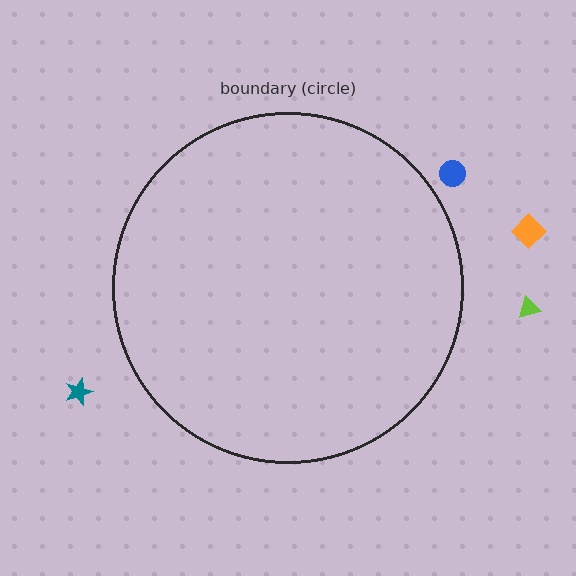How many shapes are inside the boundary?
0 inside, 4 outside.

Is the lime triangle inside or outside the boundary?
Outside.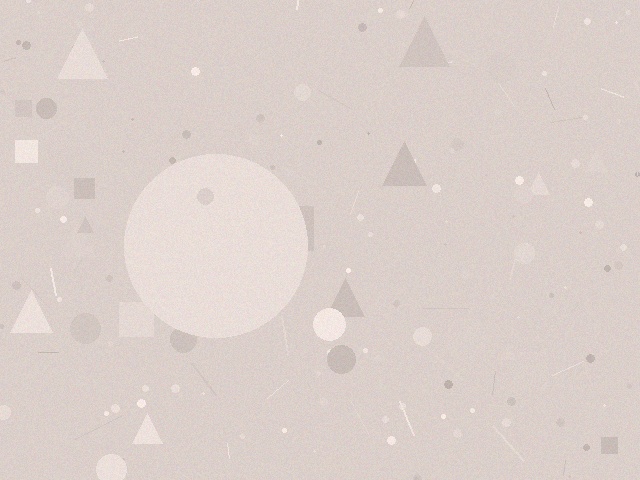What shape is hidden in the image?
A circle is hidden in the image.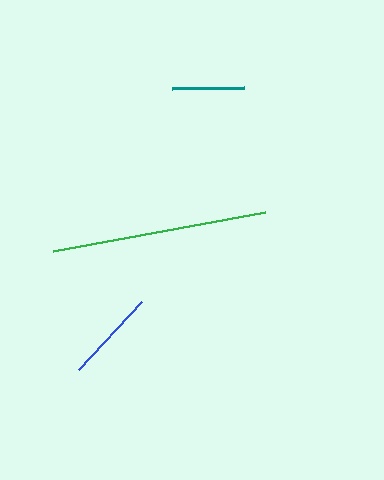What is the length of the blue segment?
The blue segment is approximately 94 pixels long.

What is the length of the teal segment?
The teal segment is approximately 73 pixels long.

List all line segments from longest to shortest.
From longest to shortest: green, blue, teal.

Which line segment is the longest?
The green line is the longest at approximately 215 pixels.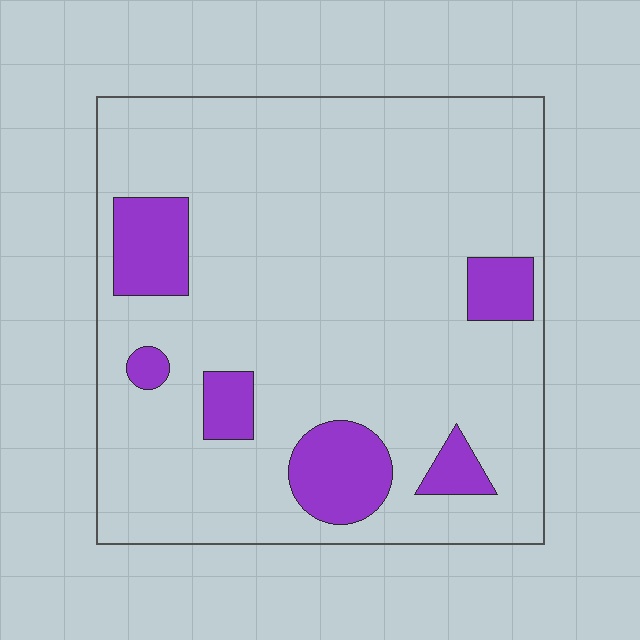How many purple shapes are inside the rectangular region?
6.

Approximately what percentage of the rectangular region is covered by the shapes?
Approximately 15%.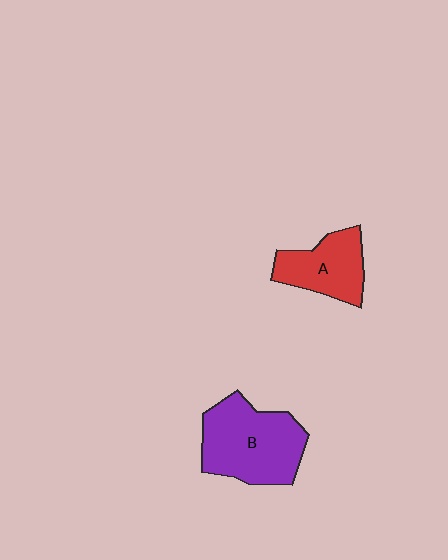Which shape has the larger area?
Shape B (purple).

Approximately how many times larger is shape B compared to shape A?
Approximately 1.6 times.